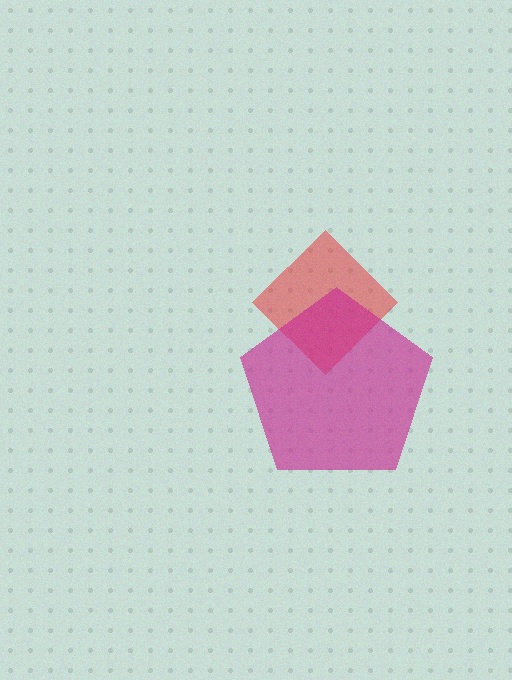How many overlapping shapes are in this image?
There are 2 overlapping shapes in the image.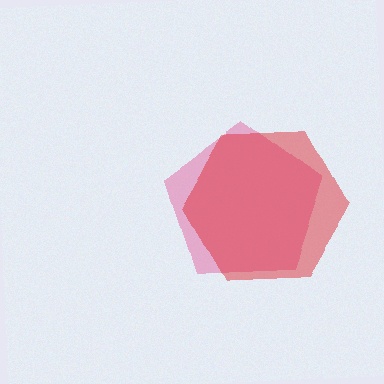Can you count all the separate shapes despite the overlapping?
Yes, there are 2 separate shapes.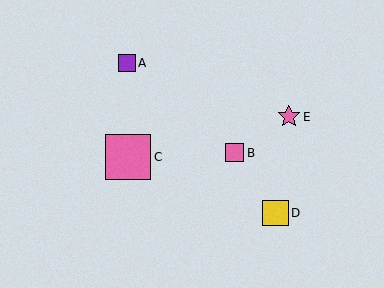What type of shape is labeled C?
Shape C is a pink square.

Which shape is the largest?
The pink square (labeled C) is the largest.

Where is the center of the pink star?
The center of the pink star is at (289, 117).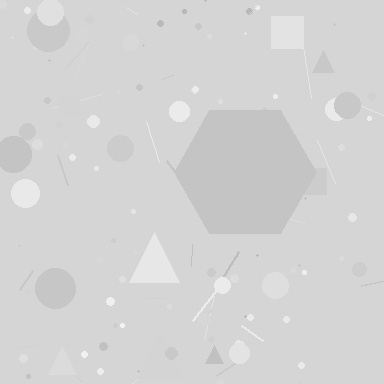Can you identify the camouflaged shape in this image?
The camouflaged shape is a hexagon.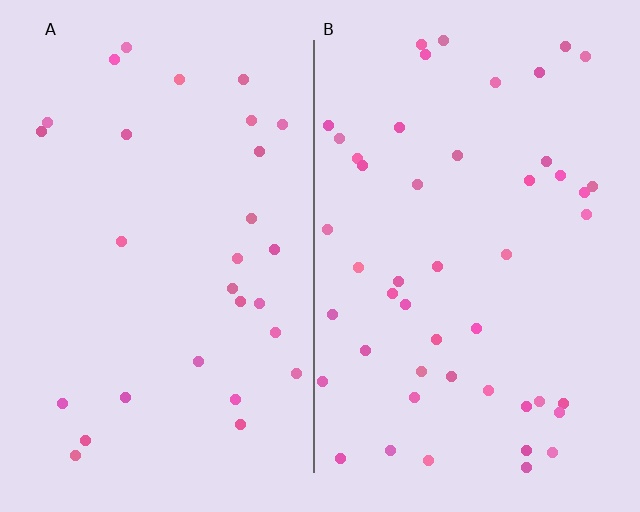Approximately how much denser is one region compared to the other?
Approximately 1.7× — region B over region A.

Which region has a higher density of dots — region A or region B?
B (the right).